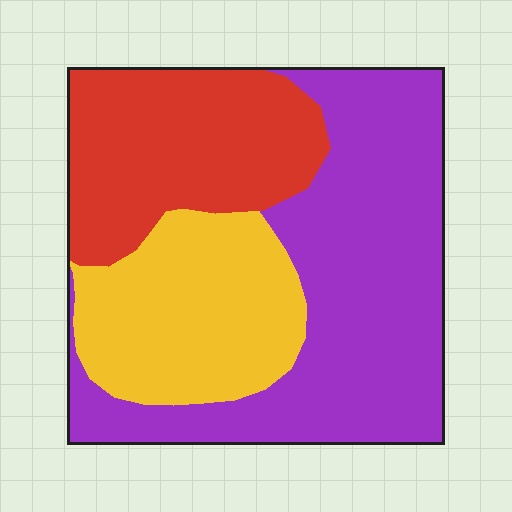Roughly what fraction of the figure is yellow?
Yellow takes up about one quarter (1/4) of the figure.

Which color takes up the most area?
Purple, at roughly 45%.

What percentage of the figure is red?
Red covers around 25% of the figure.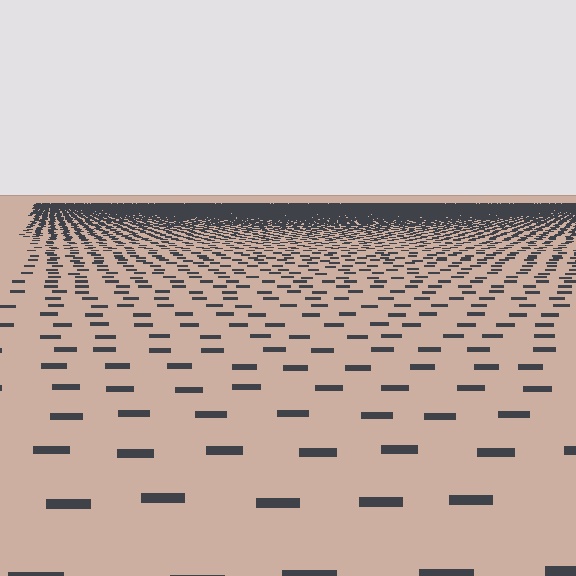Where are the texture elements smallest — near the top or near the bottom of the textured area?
Near the top.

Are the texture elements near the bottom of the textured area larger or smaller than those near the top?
Larger. Near the bottom, elements are closer to the viewer and appear at a bigger on-screen size.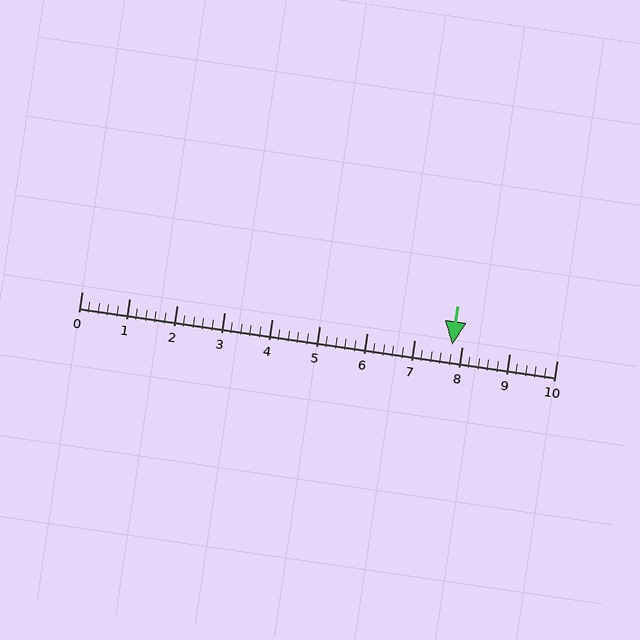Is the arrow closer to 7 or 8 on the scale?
The arrow is closer to 8.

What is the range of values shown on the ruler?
The ruler shows values from 0 to 10.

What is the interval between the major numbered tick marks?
The major tick marks are spaced 1 units apart.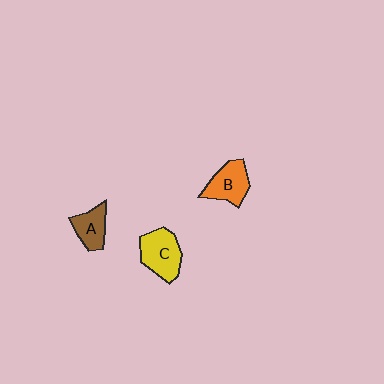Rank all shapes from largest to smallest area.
From largest to smallest: C (yellow), B (orange), A (brown).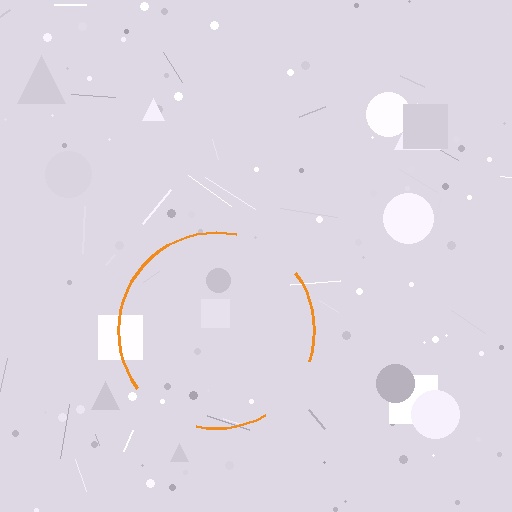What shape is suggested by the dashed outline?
The dashed outline suggests a circle.